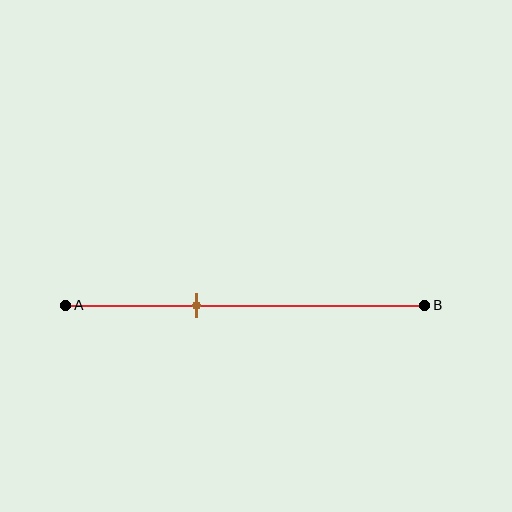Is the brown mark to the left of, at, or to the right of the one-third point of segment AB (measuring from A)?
The brown mark is to the right of the one-third point of segment AB.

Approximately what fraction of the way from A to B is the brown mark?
The brown mark is approximately 35% of the way from A to B.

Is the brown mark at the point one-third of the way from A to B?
No, the mark is at about 35% from A, not at the 33% one-third point.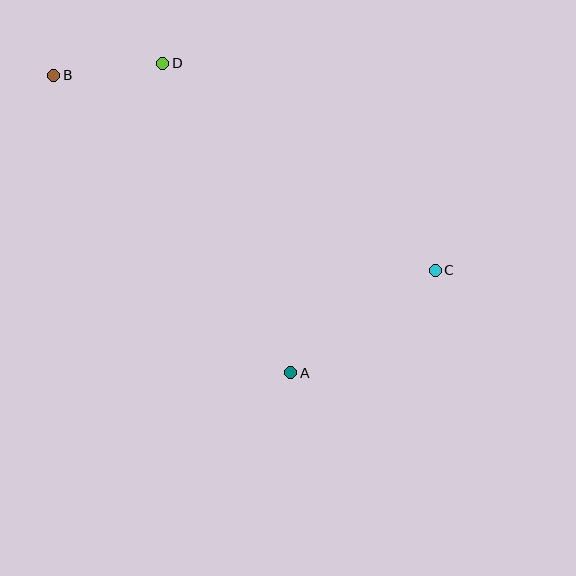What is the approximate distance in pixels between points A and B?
The distance between A and B is approximately 380 pixels.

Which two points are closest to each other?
Points B and D are closest to each other.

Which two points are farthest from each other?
Points B and C are farthest from each other.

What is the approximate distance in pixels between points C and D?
The distance between C and D is approximately 342 pixels.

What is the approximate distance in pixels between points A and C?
The distance between A and C is approximately 177 pixels.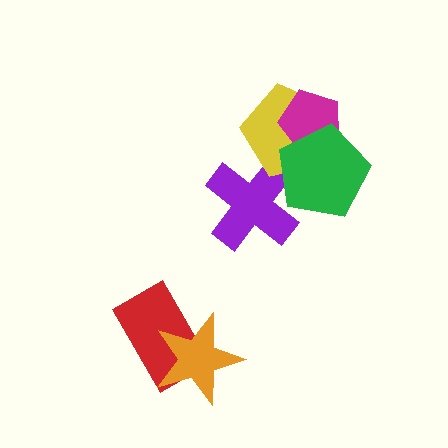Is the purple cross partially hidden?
Yes, it is partially covered by another shape.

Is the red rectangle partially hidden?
Yes, it is partially covered by another shape.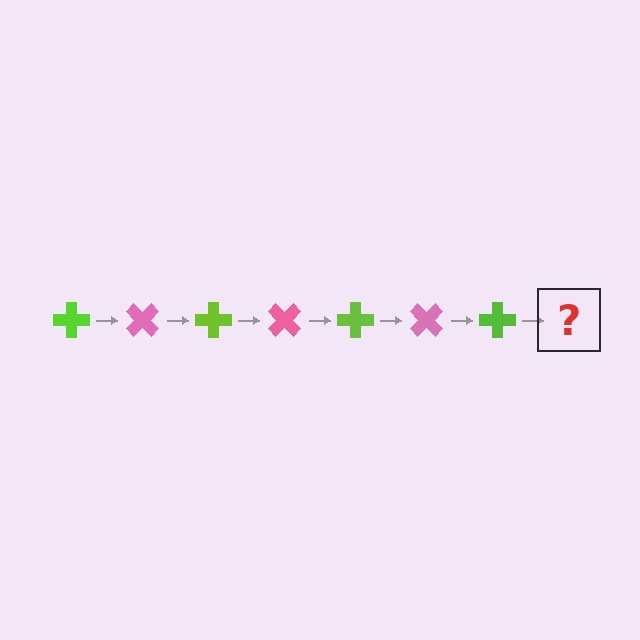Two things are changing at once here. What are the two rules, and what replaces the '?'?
The two rules are that it rotates 45 degrees each step and the color cycles through lime and pink. The '?' should be a pink cross, rotated 315 degrees from the start.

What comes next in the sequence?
The next element should be a pink cross, rotated 315 degrees from the start.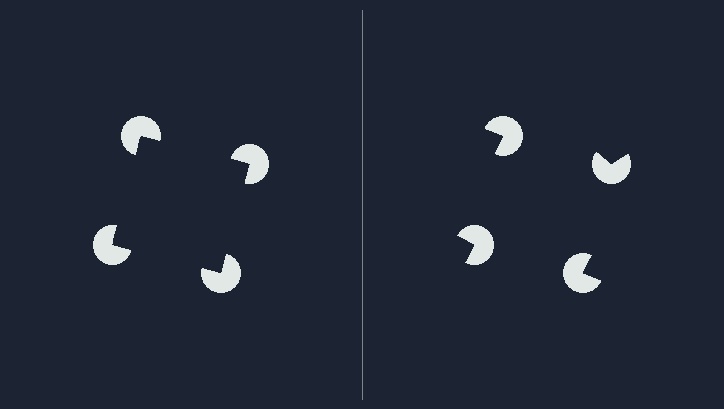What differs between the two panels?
The pac-man discs are positioned identically on both sides; only the wedge orientations differ. On the left they align to a square; on the right they are misaligned.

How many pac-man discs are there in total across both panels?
8 — 4 on each side.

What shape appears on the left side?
An illusory square.